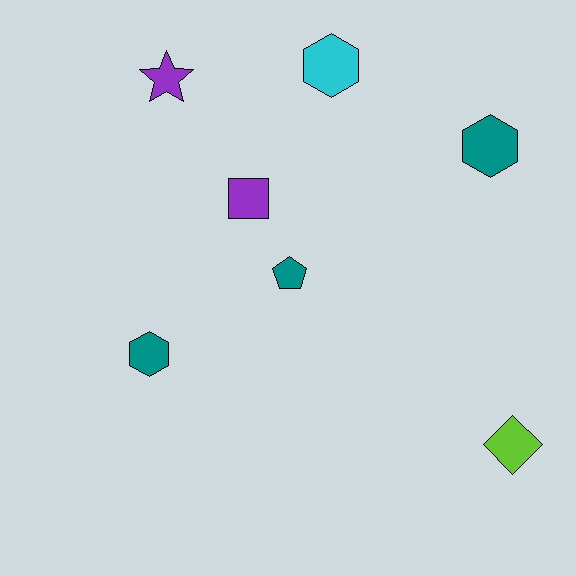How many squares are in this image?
There is 1 square.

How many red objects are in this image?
There are no red objects.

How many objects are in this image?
There are 7 objects.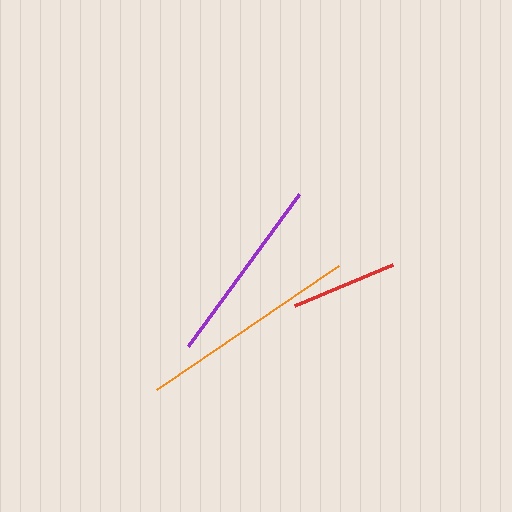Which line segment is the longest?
The orange line is the longest at approximately 220 pixels.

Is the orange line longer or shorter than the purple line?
The orange line is longer than the purple line.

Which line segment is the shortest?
The red line is the shortest at approximately 107 pixels.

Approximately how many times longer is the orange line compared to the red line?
The orange line is approximately 2.1 times the length of the red line.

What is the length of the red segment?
The red segment is approximately 107 pixels long.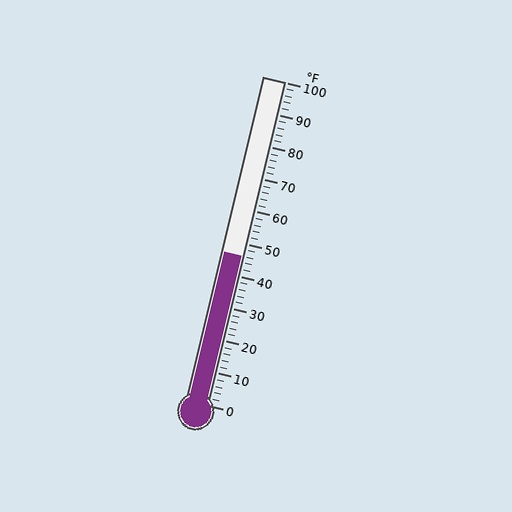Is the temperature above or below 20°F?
The temperature is above 20°F.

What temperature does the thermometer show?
The thermometer shows approximately 46°F.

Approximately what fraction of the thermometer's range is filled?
The thermometer is filled to approximately 45% of its range.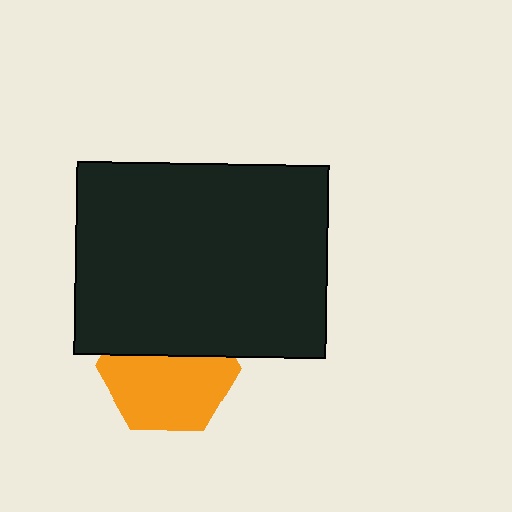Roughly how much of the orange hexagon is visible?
About half of it is visible (roughly 61%).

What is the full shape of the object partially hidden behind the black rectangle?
The partially hidden object is an orange hexagon.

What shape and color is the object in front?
The object in front is a black rectangle.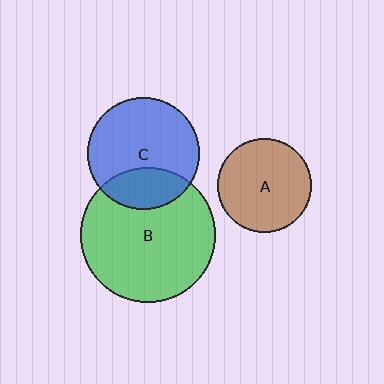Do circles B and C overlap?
Yes.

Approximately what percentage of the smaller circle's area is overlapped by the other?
Approximately 25%.